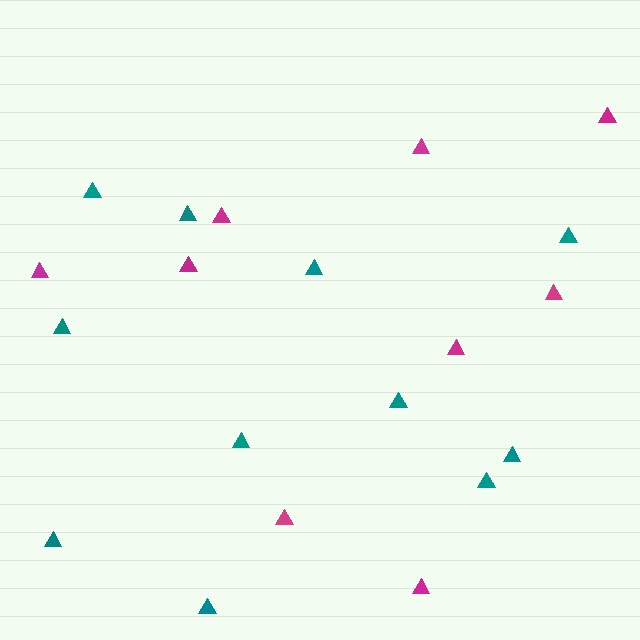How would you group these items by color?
There are 2 groups: one group of magenta triangles (9) and one group of teal triangles (11).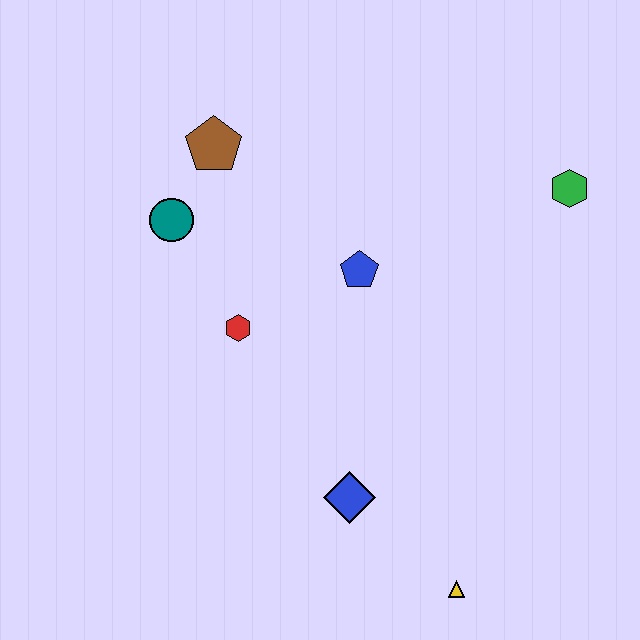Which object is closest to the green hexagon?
The blue pentagon is closest to the green hexagon.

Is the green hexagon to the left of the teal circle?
No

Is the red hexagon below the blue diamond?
No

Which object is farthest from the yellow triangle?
The brown pentagon is farthest from the yellow triangle.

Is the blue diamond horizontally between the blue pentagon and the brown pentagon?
Yes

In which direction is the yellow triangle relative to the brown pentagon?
The yellow triangle is below the brown pentagon.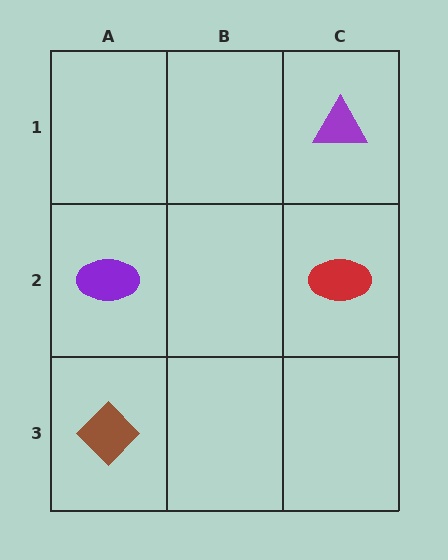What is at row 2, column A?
A purple ellipse.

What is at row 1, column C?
A purple triangle.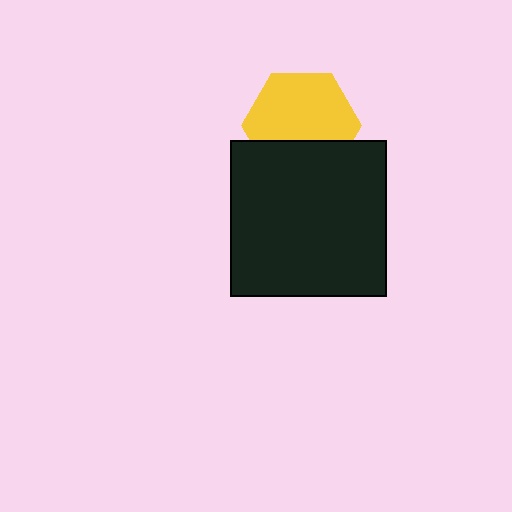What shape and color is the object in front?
The object in front is a black square.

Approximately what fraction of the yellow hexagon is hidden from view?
Roughly 33% of the yellow hexagon is hidden behind the black square.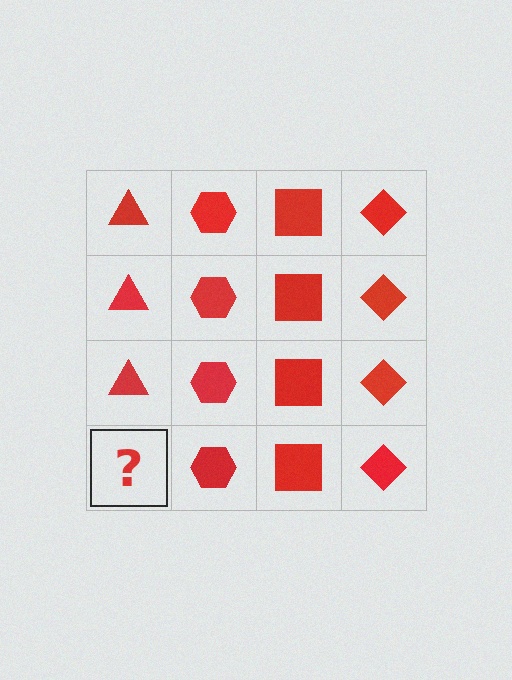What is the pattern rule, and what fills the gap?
The rule is that each column has a consistent shape. The gap should be filled with a red triangle.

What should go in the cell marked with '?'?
The missing cell should contain a red triangle.